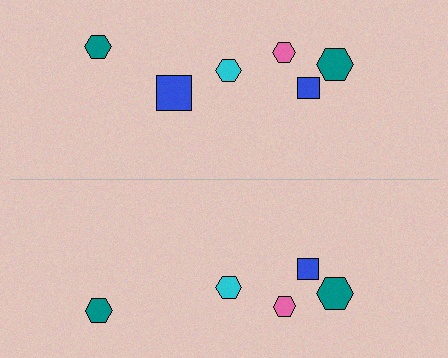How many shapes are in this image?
There are 11 shapes in this image.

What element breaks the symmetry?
A blue square is missing from the bottom side.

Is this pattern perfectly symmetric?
No, the pattern is not perfectly symmetric. A blue square is missing from the bottom side.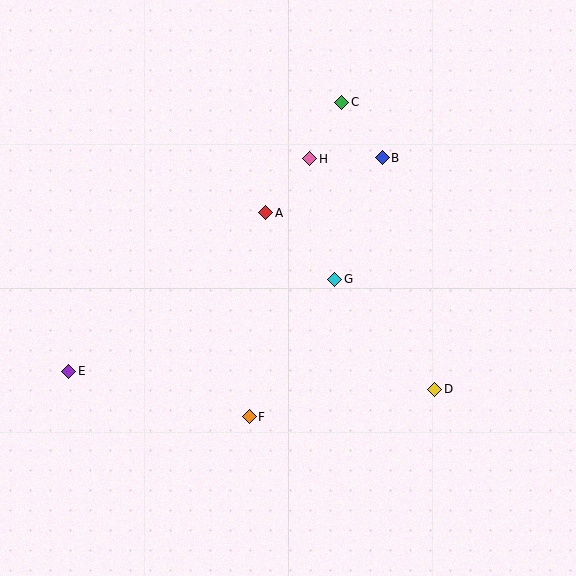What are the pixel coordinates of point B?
Point B is at (382, 158).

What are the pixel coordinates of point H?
Point H is at (310, 159).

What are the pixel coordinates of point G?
Point G is at (335, 279).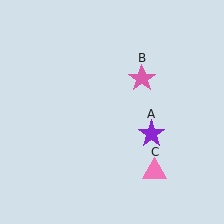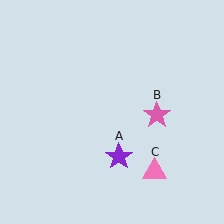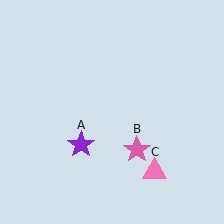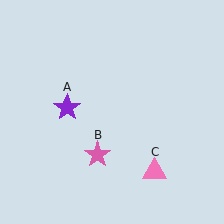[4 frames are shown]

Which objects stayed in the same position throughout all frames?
Pink triangle (object C) remained stationary.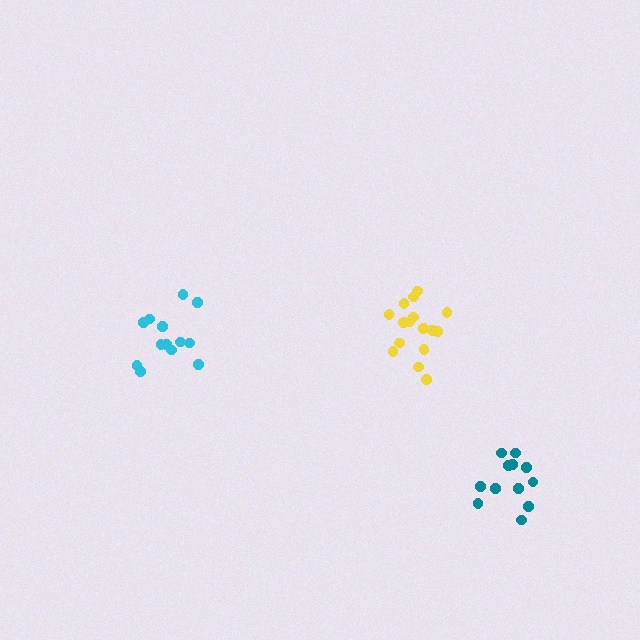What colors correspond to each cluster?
The clusters are colored: teal, yellow, cyan.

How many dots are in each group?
Group 1: 12 dots, Group 2: 16 dots, Group 3: 13 dots (41 total).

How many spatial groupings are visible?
There are 3 spatial groupings.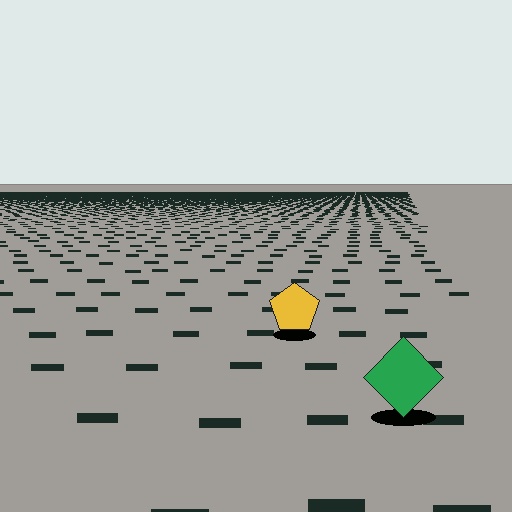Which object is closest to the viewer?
The green diamond is closest. The texture marks near it are larger and more spread out.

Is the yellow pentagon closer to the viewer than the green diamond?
No. The green diamond is closer — you can tell from the texture gradient: the ground texture is coarser near it.